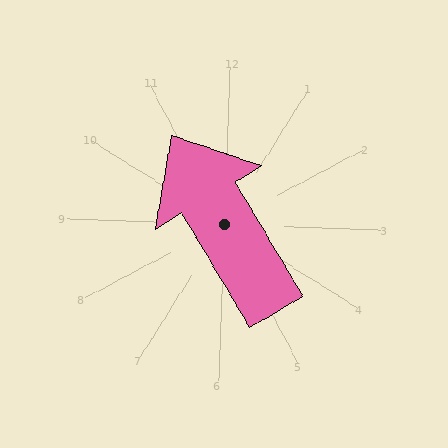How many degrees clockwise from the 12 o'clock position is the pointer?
Approximately 327 degrees.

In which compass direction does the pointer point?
Northwest.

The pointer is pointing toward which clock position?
Roughly 11 o'clock.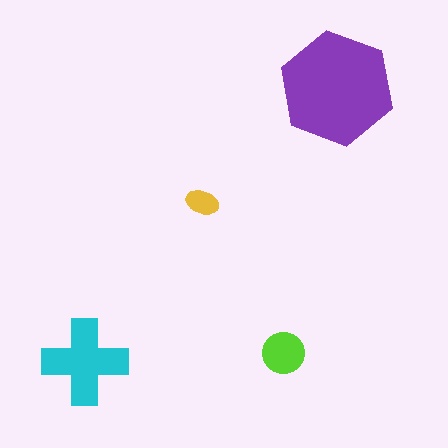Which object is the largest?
The purple hexagon.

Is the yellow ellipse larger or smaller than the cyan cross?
Smaller.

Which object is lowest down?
The cyan cross is bottommost.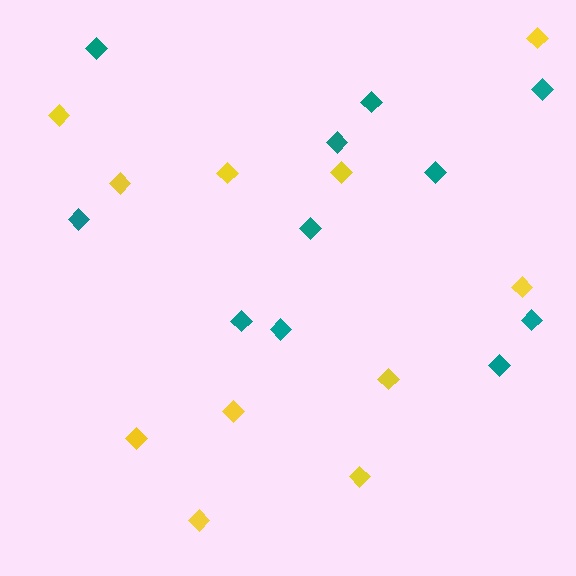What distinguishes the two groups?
There are 2 groups: one group of yellow diamonds (11) and one group of teal diamonds (11).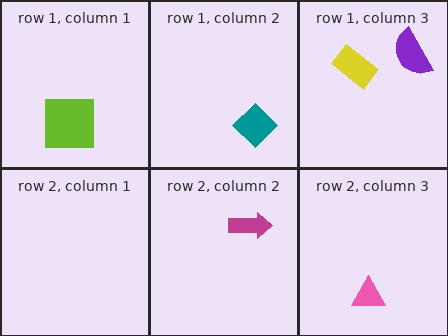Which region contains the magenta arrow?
The row 2, column 2 region.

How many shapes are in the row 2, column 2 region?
1.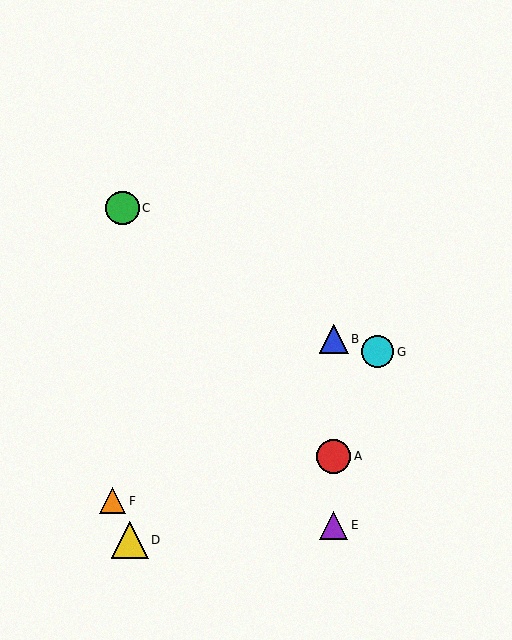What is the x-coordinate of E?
Object E is at x≈334.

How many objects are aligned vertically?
3 objects (A, B, E) are aligned vertically.